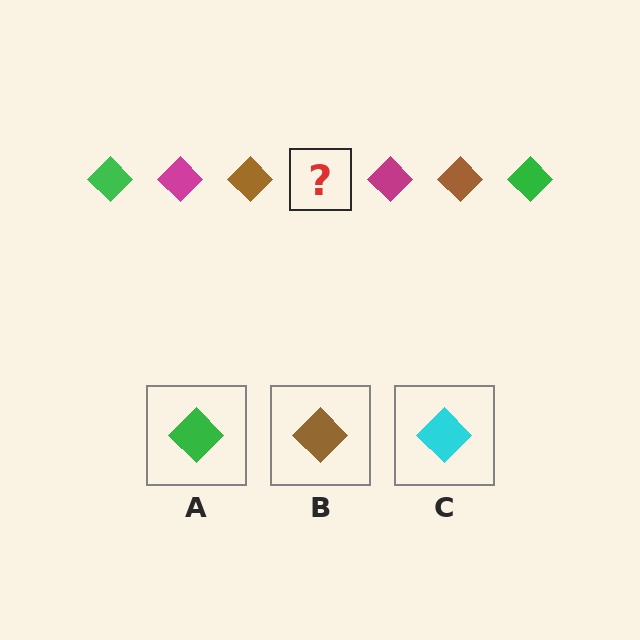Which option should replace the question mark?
Option A.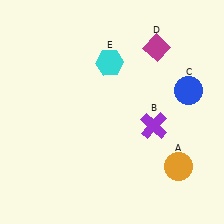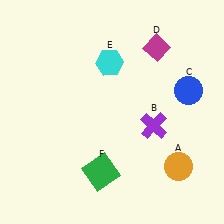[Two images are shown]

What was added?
A green square (F) was added in Image 2.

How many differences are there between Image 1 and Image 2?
There is 1 difference between the two images.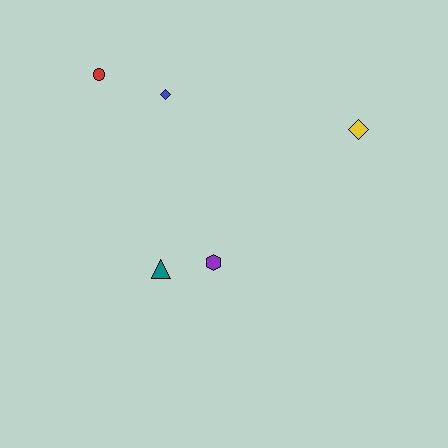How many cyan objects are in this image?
There are no cyan objects.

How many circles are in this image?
There is 1 circle.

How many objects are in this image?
There are 5 objects.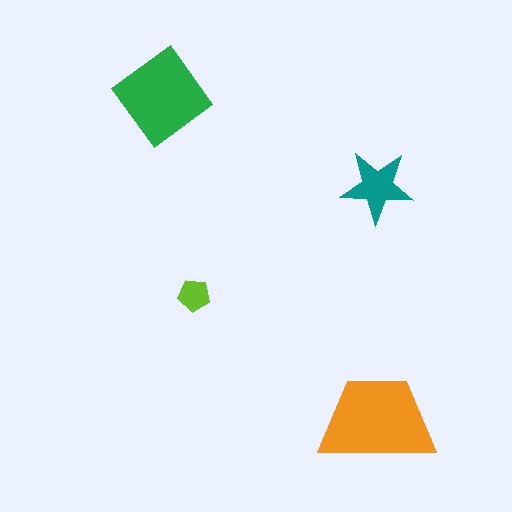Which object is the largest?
The orange trapezoid.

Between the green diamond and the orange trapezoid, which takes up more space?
The orange trapezoid.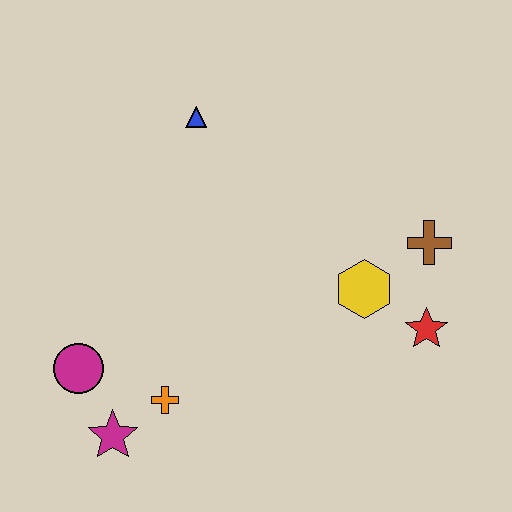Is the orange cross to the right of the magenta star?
Yes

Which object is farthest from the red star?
The magenta circle is farthest from the red star.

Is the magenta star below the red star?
Yes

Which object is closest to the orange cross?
The magenta star is closest to the orange cross.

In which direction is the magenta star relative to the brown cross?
The magenta star is to the left of the brown cross.